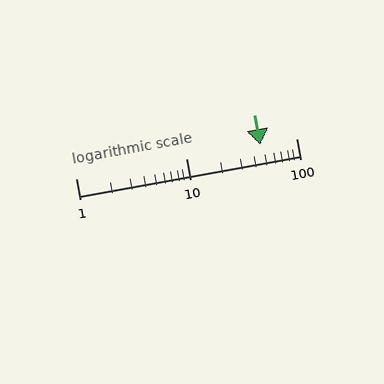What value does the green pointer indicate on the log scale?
The pointer indicates approximately 47.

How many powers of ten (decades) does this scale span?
The scale spans 2 decades, from 1 to 100.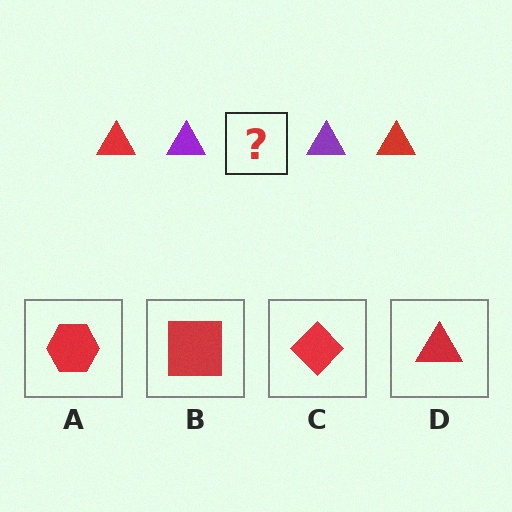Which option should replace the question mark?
Option D.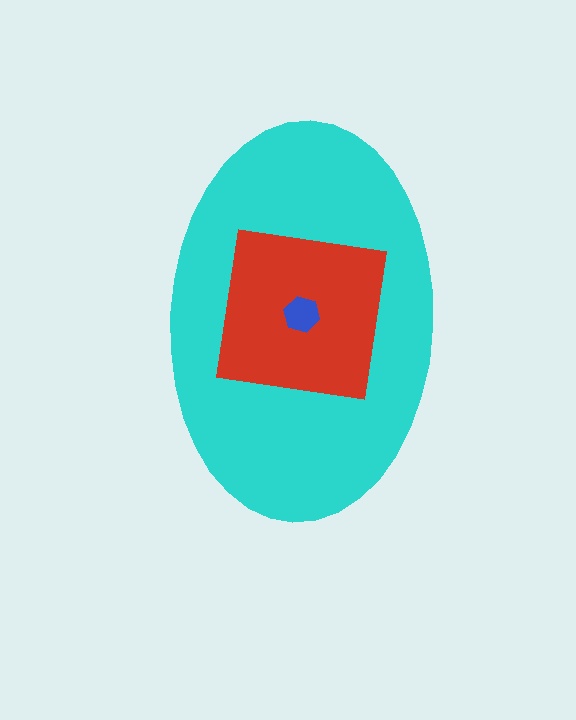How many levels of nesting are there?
3.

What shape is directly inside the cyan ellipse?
The red square.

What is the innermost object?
The blue hexagon.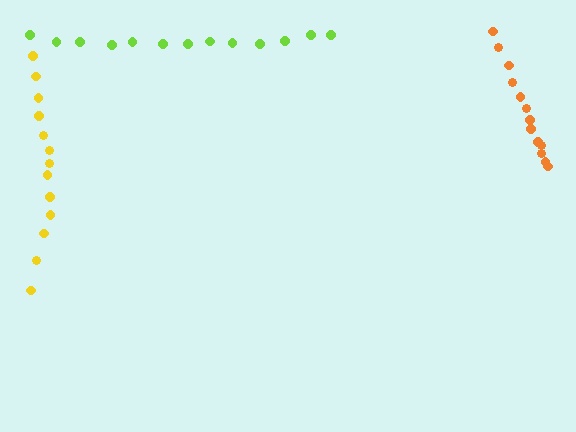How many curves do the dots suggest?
There are 3 distinct paths.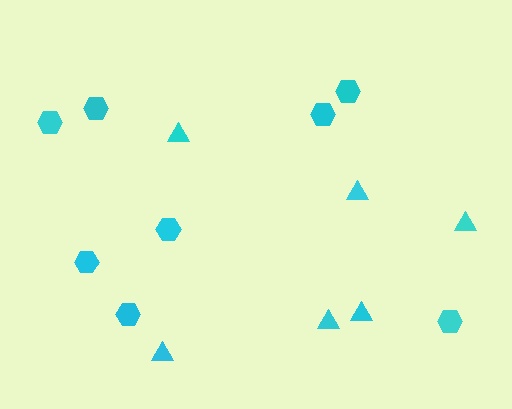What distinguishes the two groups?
There are 2 groups: one group of hexagons (8) and one group of triangles (6).